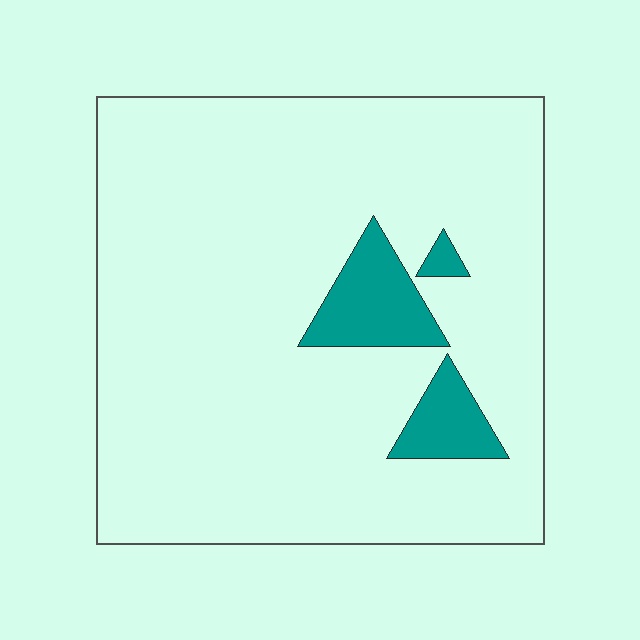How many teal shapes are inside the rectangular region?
3.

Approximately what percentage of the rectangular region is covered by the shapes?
Approximately 10%.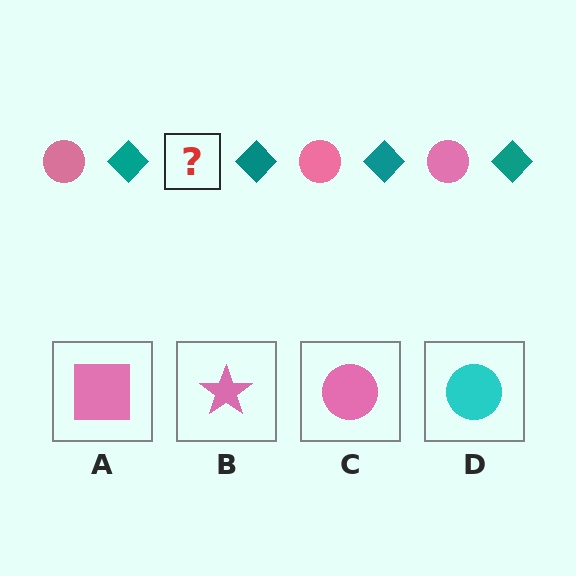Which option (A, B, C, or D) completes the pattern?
C.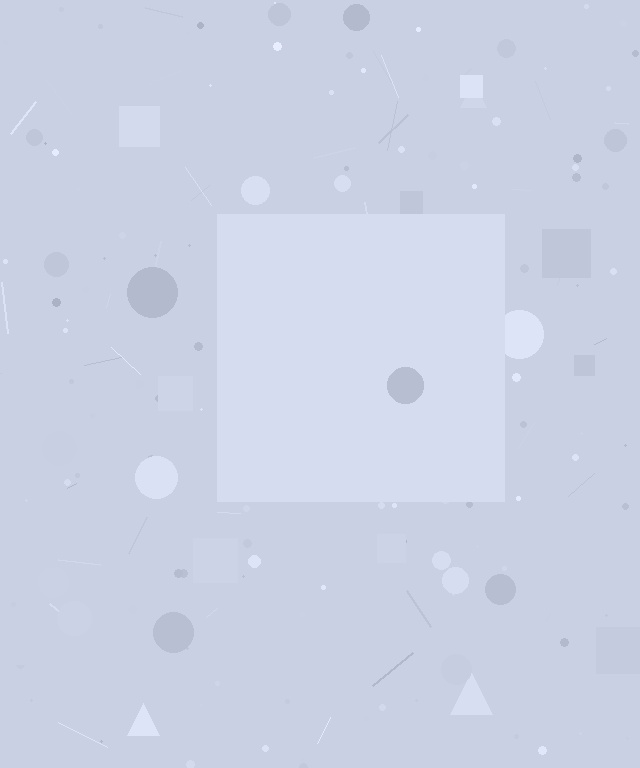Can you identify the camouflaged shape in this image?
The camouflaged shape is a square.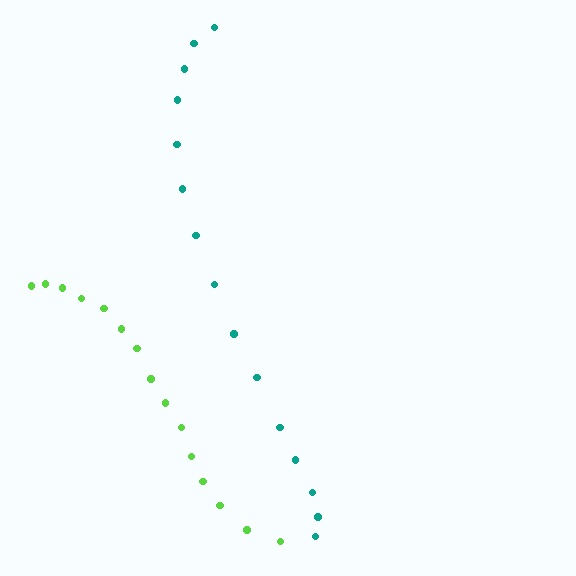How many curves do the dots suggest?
There are 2 distinct paths.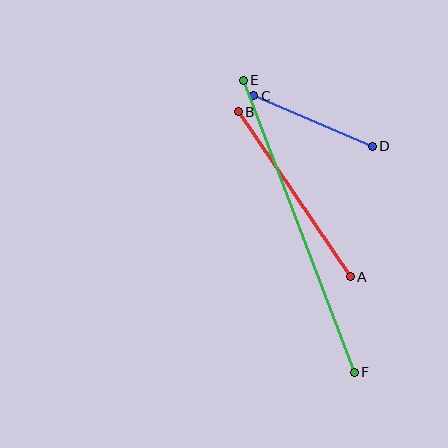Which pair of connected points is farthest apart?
Points E and F are farthest apart.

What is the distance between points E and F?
The distance is approximately 313 pixels.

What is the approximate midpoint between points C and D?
The midpoint is at approximately (313, 121) pixels.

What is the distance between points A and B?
The distance is approximately 199 pixels.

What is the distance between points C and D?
The distance is approximately 129 pixels.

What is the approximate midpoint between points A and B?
The midpoint is at approximately (294, 194) pixels.